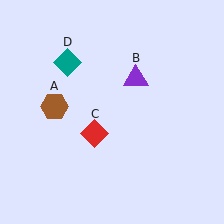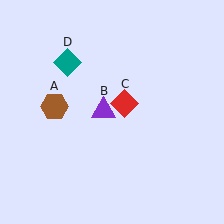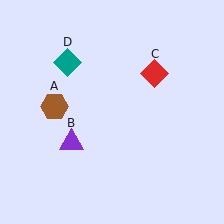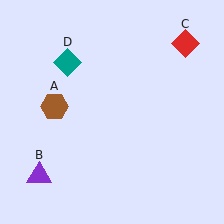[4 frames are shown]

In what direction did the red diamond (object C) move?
The red diamond (object C) moved up and to the right.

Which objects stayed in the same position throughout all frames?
Brown hexagon (object A) and teal diamond (object D) remained stationary.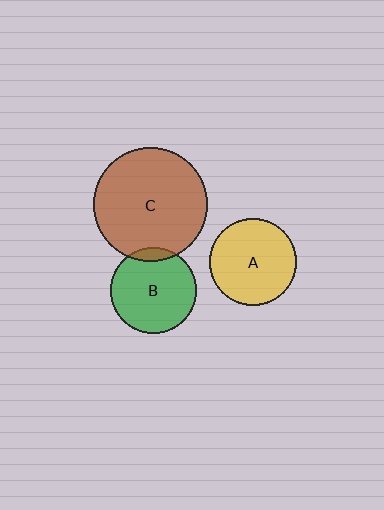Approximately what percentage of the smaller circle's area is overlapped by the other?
Approximately 10%.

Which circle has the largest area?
Circle C (brown).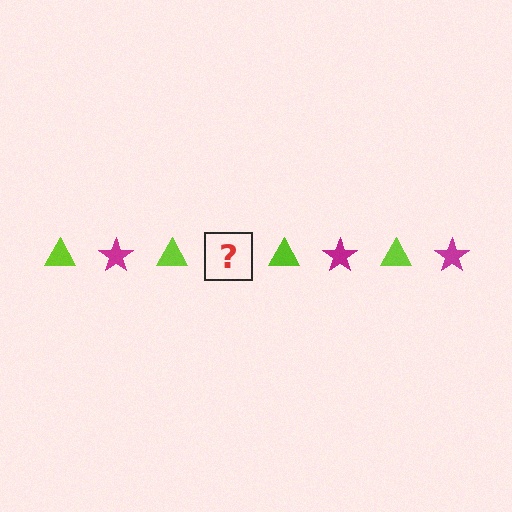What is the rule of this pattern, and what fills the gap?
The rule is that the pattern alternates between lime triangle and magenta star. The gap should be filled with a magenta star.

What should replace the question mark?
The question mark should be replaced with a magenta star.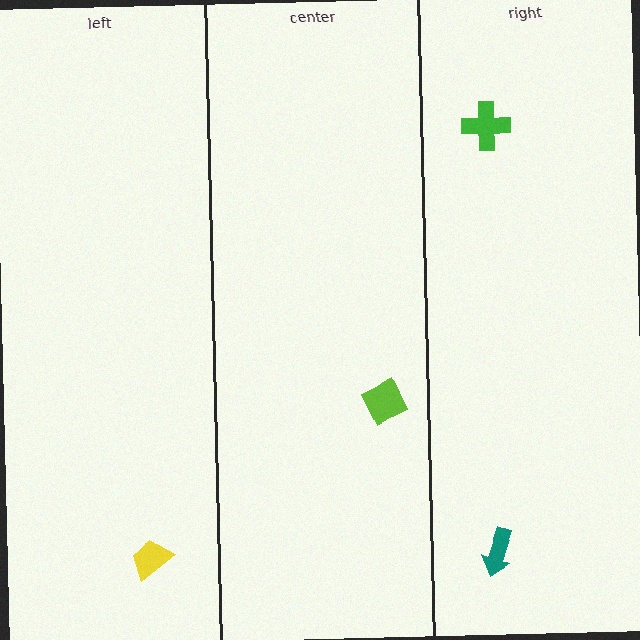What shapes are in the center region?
The lime diamond.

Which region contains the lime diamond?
The center region.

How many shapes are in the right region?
2.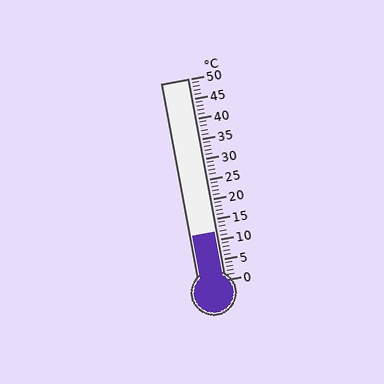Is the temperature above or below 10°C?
The temperature is above 10°C.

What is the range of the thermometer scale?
The thermometer scale ranges from 0°C to 50°C.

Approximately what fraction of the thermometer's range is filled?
The thermometer is filled to approximately 25% of its range.